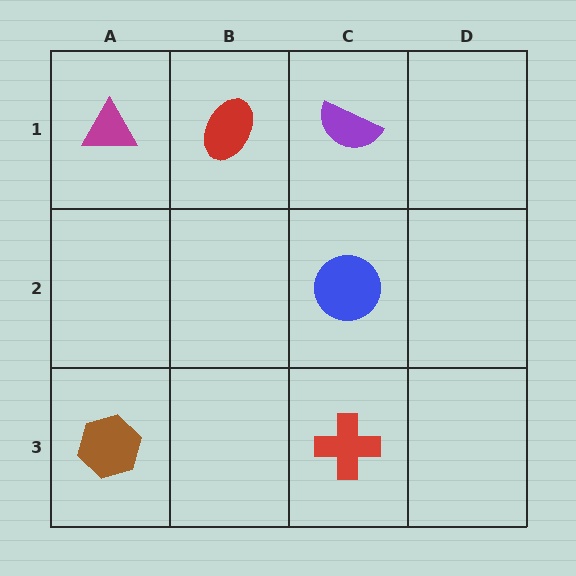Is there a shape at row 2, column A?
No, that cell is empty.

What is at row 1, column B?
A red ellipse.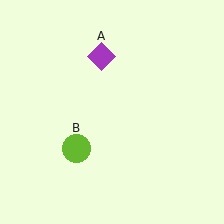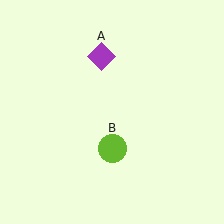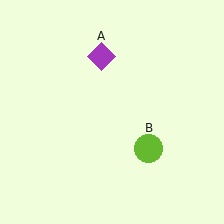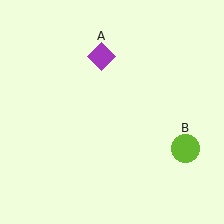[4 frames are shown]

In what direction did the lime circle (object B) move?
The lime circle (object B) moved right.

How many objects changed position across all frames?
1 object changed position: lime circle (object B).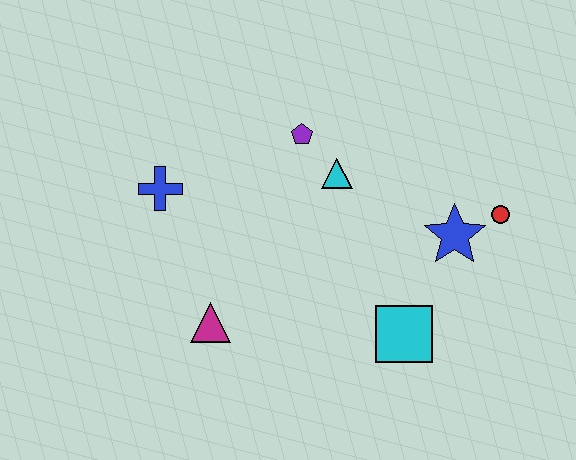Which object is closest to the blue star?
The red circle is closest to the blue star.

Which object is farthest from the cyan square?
The blue cross is farthest from the cyan square.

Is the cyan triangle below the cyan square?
No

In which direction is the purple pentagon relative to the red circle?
The purple pentagon is to the left of the red circle.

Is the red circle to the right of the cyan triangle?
Yes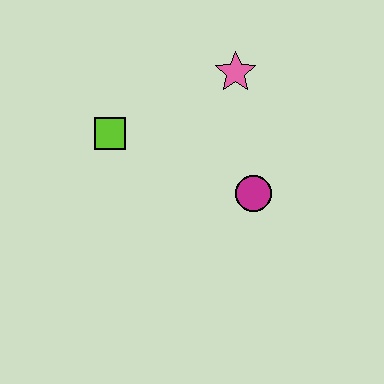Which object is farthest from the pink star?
The lime square is farthest from the pink star.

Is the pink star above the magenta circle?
Yes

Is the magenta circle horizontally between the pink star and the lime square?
No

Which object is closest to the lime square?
The pink star is closest to the lime square.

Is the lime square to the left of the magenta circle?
Yes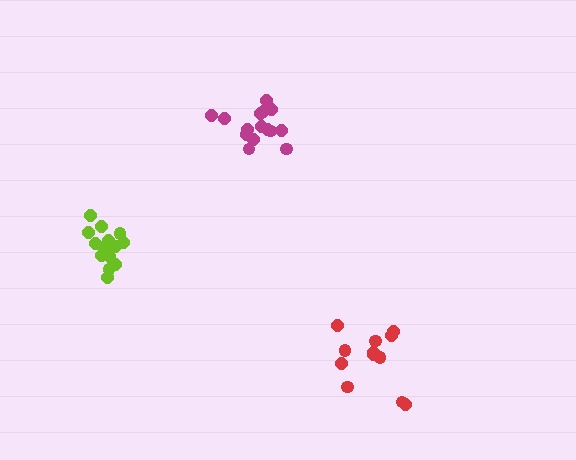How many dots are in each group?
Group 1: 15 dots, Group 2: 14 dots, Group 3: 12 dots (41 total).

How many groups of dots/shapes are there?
There are 3 groups.